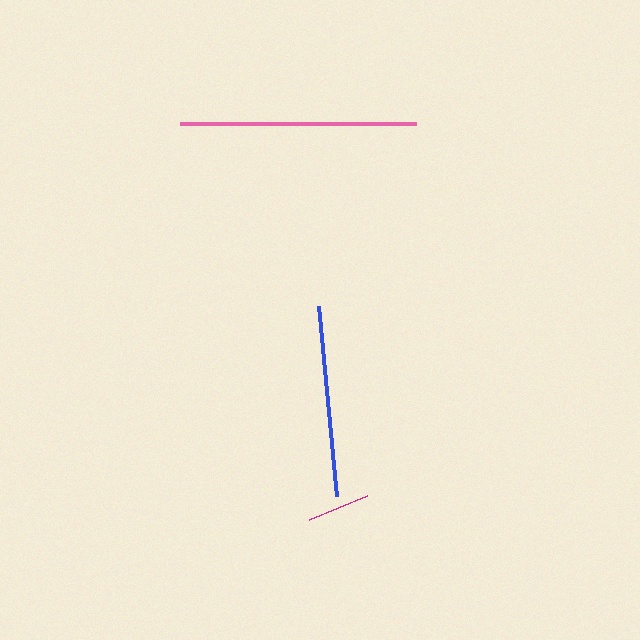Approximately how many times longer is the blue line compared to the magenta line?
The blue line is approximately 3.1 times the length of the magenta line.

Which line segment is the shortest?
The magenta line is the shortest at approximately 62 pixels.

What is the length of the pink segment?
The pink segment is approximately 236 pixels long.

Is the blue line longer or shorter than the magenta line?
The blue line is longer than the magenta line.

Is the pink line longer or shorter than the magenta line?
The pink line is longer than the magenta line.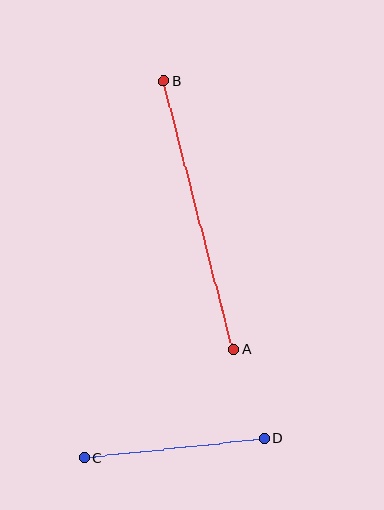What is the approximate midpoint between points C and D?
The midpoint is at approximately (175, 448) pixels.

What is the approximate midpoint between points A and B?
The midpoint is at approximately (199, 215) pixels.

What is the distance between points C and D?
The distance is approximately 181 pixels.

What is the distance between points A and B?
The distance is approximately 277 pixels.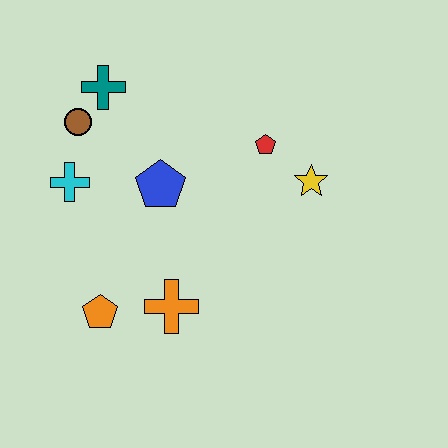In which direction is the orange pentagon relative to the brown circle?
The orange pentagon is below the brown circle.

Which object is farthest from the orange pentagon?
The yellow star is farthest from the orange pentagon.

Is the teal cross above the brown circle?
Yes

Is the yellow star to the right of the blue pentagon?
Yes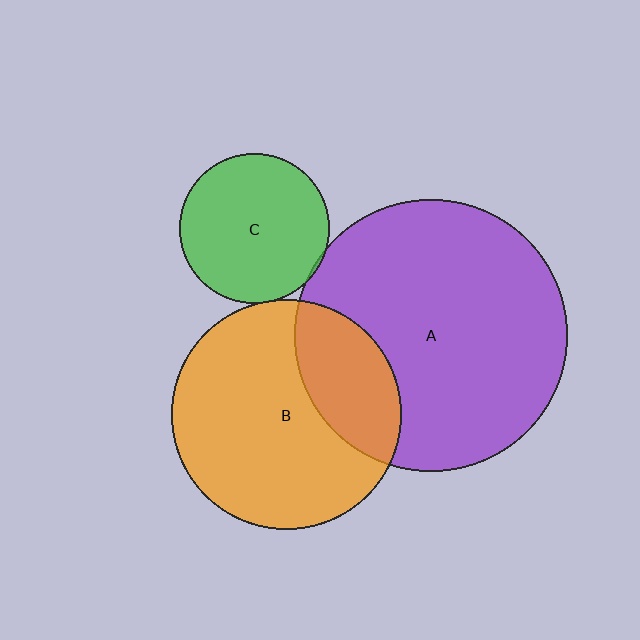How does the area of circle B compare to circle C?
Approximately 2.3 times.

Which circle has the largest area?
Circle A (purple).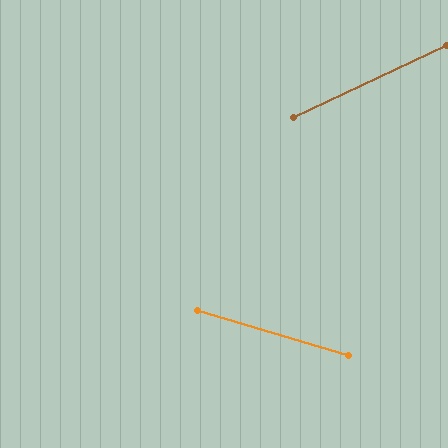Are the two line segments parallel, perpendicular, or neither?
Neither parallel nor perpendicular — they differ by about 42°.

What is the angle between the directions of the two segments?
Approximately 42 degrees.